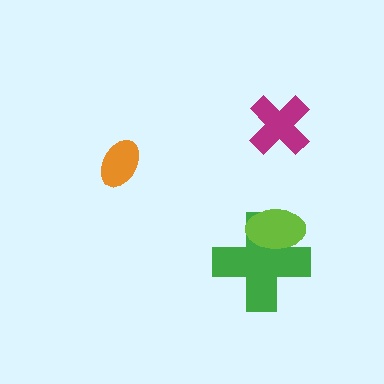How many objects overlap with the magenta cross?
0 objects overlap with the magenta cross.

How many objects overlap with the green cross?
1 object overlaps with the green cross.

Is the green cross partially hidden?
Yes, it is partially covered by another shape.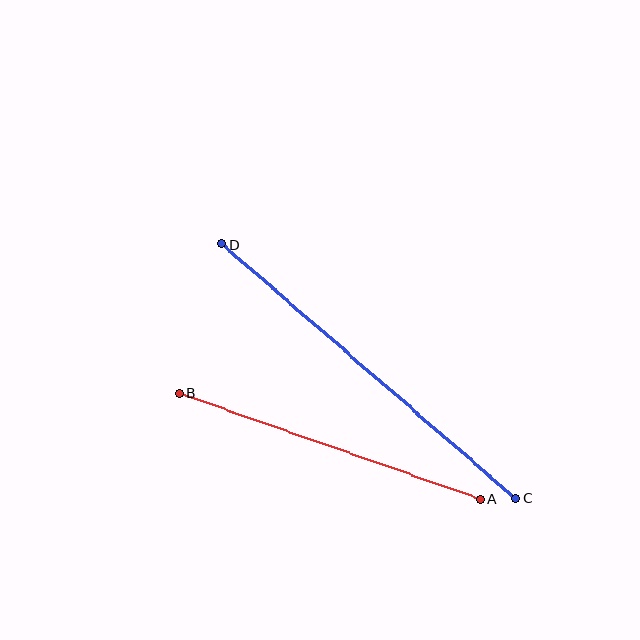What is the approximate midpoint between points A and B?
The midpoint is at approximately (330, 446) pixels.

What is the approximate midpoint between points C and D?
The midpoint is at approximately (369, 371) pixels.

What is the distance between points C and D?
The distance is approximately 389 pixels.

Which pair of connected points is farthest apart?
Points C and D are farthest apart.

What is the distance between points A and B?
The distance is approximately 319 pixels.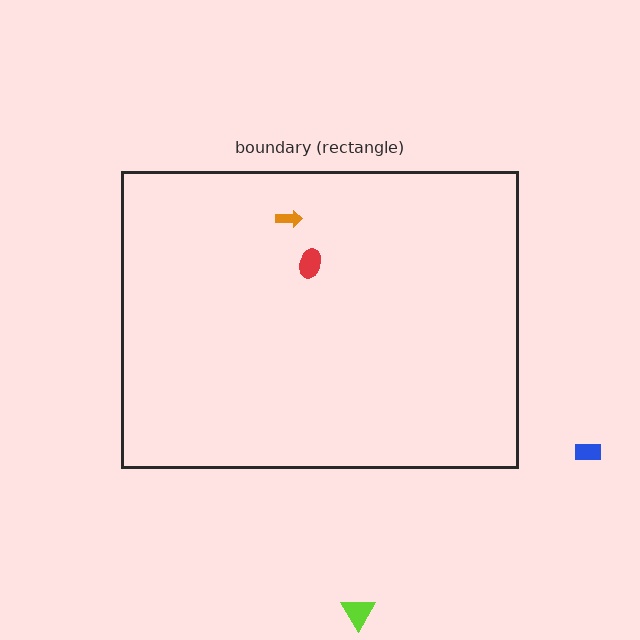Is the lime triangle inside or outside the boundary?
Outside.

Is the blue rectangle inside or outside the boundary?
Outside.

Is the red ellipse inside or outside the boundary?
Inside.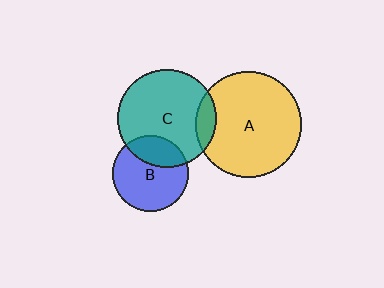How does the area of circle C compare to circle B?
Approximately 1.7 times.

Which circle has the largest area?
Circle A (yellow).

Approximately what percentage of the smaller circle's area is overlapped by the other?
Approximately 30%.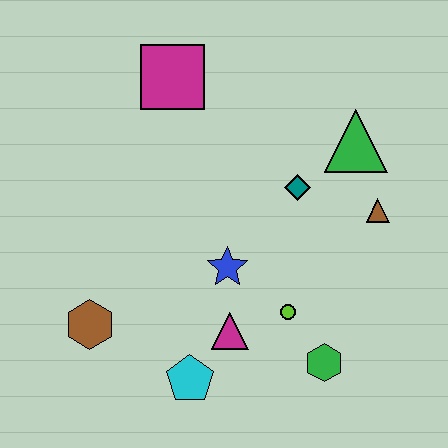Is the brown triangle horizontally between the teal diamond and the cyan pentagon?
No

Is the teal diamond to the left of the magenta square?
No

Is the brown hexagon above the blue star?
No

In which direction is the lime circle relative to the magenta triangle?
The lime circle is to the right of the magenta triangle.